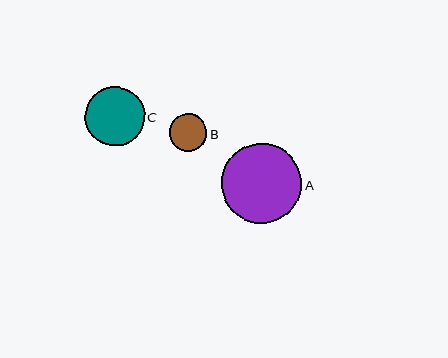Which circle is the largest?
Circle A is the largest with a size of approximately 80 pixels.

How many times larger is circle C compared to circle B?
Circle C is approximately 1.6 times the size of circle B.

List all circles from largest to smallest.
From largest to smallest: A, C, B.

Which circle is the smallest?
Circle B is the smallest with a size of approximately 38 pixels.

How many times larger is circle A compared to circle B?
Circle A is approximately 2.1 times the size of circle B.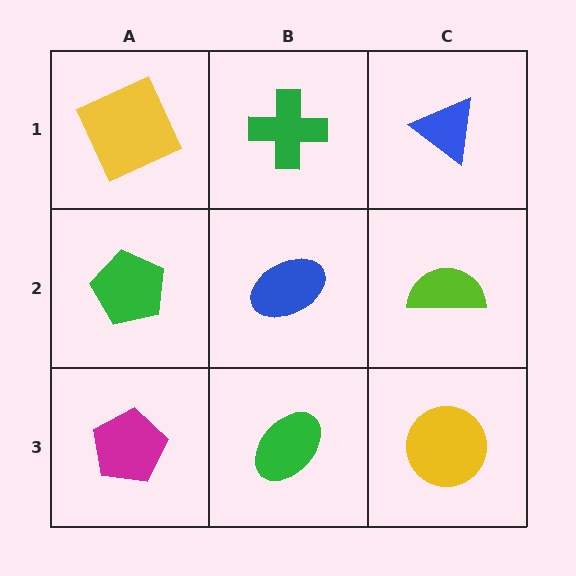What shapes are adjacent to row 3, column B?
A blue ellipse (row 2, column B), a magenta pentagon (row 3, column A), a yellow circle (row 3, column C).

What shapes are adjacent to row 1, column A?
A green pentagon (row 2, column A), a green cross (row 1, column B).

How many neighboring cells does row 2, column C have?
3.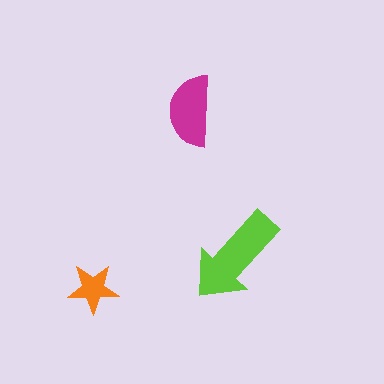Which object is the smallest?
The orange star.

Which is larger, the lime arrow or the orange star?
The lime arrow.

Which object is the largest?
The lime arrow.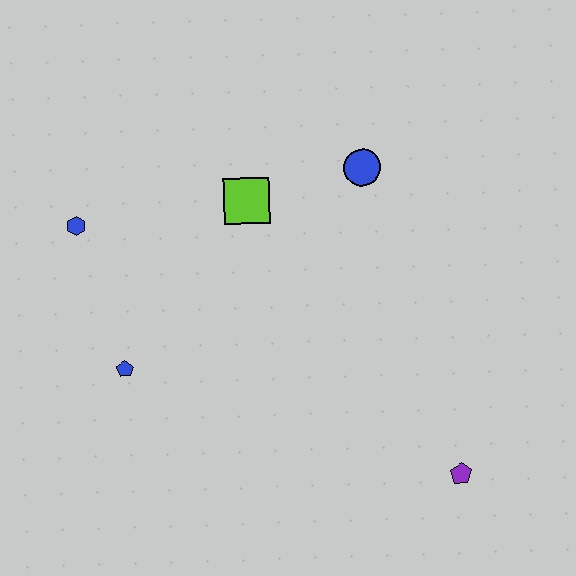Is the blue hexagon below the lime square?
Yes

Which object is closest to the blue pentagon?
The blue hexagon is closest to the blue pentagon.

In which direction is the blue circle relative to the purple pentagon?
The blue circle is above the purple pentagon.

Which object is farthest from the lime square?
The purple pentagon is farthest from the lime square.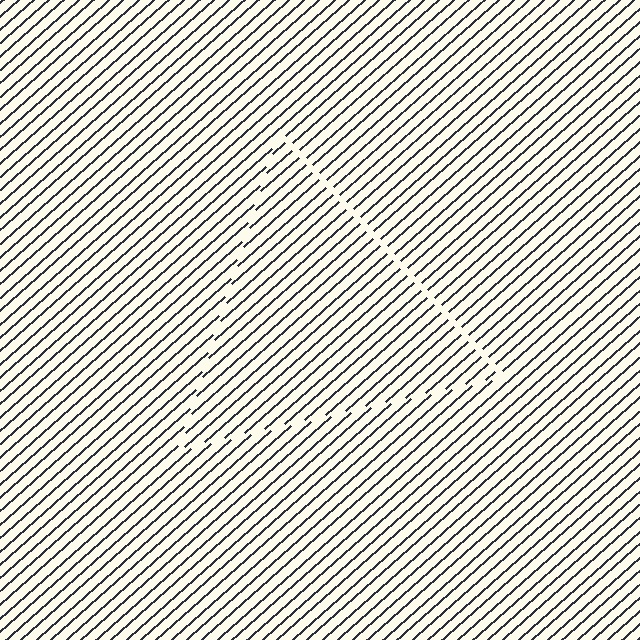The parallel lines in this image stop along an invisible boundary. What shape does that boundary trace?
An illusory triangle. The interior of the shape contains the same grating, shifted by half a period — the contour is defined by the phase discontinuity where line-ends from the inner and outer gratings abut.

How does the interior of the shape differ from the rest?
The interior of the shape contains the same grating, shifted by half a period — the contour is defined by the phase discontinuity where line-ends from the inner and outer gratings abut.